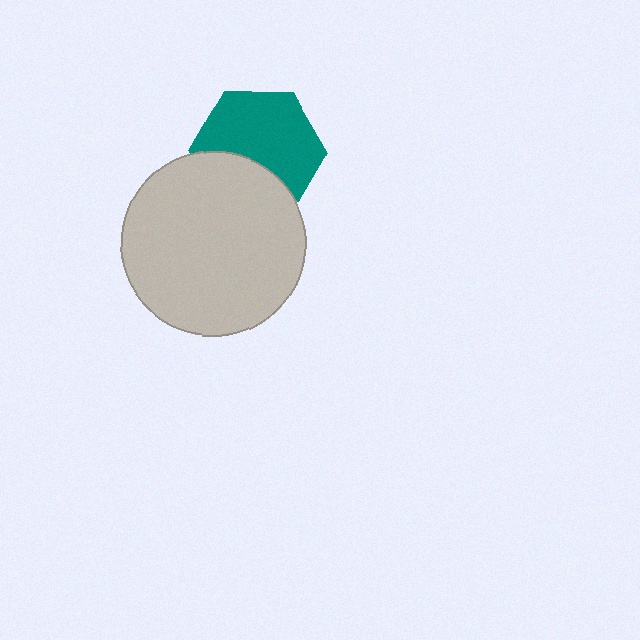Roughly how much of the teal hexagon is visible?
Most of it is visible (roughly 65%).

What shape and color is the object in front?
The object in front is a light gray circle.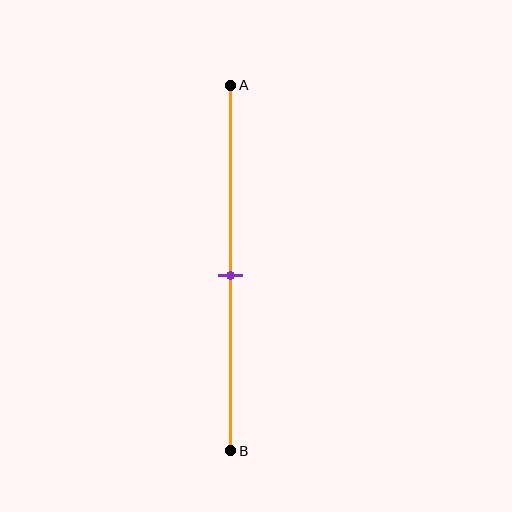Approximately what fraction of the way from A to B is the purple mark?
The purple mark is approximately 50% of the way from A to B.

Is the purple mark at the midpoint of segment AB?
Yes, the mark is approximately at the midpoint.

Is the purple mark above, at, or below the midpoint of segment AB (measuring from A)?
The purple mark is approximately at the midpoint of segment AB.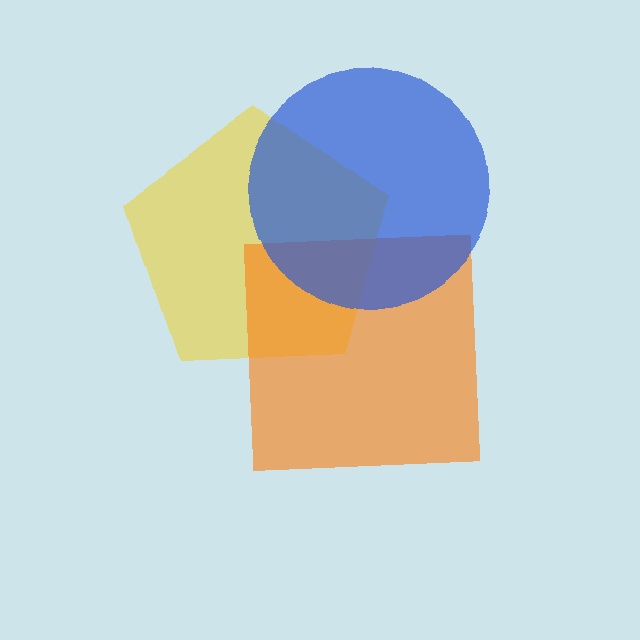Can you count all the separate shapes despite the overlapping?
Yes, there are 3 separate shapes.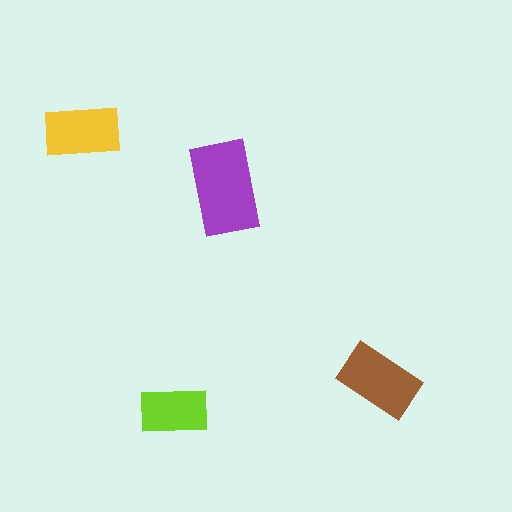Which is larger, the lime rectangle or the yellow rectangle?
The yellow one.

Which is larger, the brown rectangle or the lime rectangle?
The brown one.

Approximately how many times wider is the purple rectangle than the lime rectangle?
About 1.5 times wider.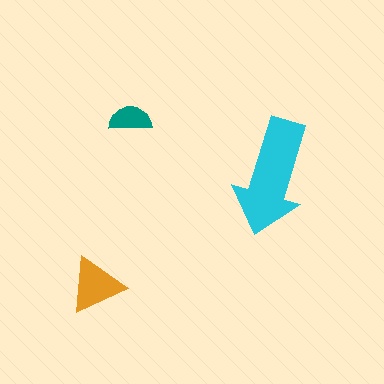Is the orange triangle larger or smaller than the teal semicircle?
Larger.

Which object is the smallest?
The teal semicircle.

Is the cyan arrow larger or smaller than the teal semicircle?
Larger.